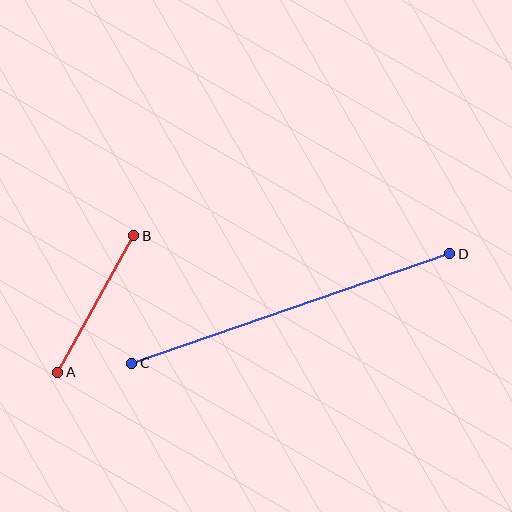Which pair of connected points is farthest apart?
Points C and D are farthest apart.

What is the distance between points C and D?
The distance is approximately 337 pixels.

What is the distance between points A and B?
The distance is approximately 156 pixels.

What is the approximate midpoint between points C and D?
The midpoint is at approximately (291, 309) pixels.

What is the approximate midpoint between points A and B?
The midpoint is at approximately (96, 304) pixels.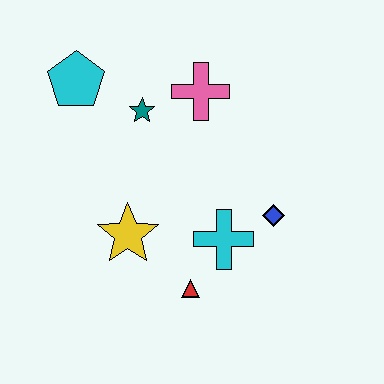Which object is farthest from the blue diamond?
The cyan pentagon is farthest from the blue diamond.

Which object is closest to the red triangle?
The cyan cross is closest to the red triangle.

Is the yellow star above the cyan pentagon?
No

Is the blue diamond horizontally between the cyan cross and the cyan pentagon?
No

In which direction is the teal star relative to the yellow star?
The teal star is above the yellow star.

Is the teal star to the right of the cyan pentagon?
Yes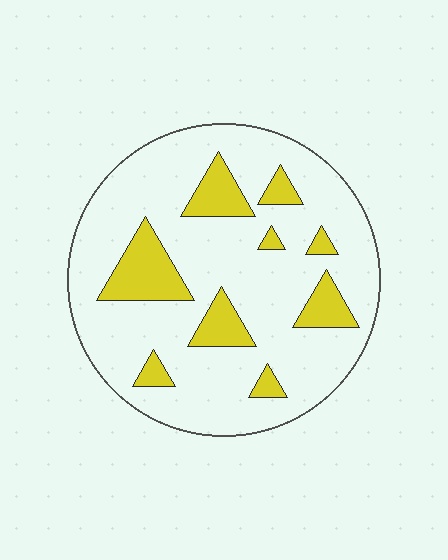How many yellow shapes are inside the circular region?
9.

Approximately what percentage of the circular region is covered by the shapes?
Approximately 20%.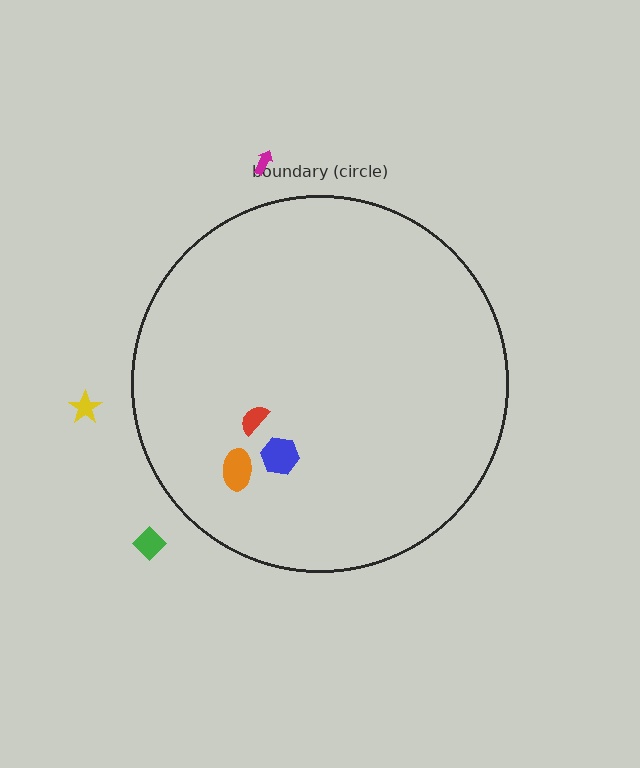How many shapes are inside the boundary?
3 inside, 3 outside.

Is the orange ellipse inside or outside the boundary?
Inside.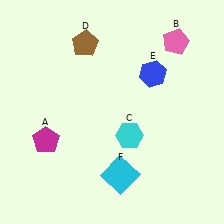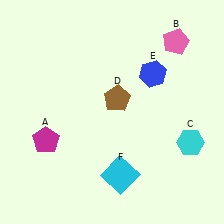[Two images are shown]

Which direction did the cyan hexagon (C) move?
The cyan hexagon (C) moved right.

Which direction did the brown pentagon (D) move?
The brown pentagon (D) moved down.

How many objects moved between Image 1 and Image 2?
2 objects moved between the two images.